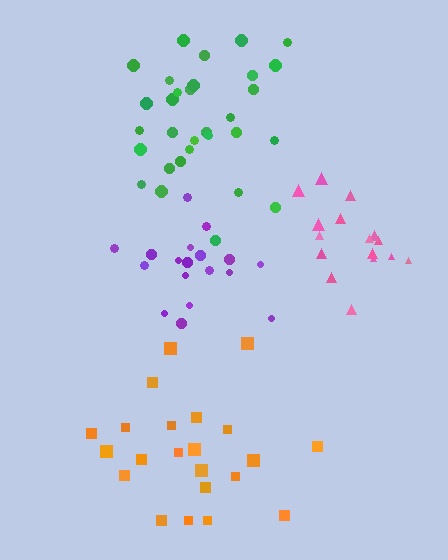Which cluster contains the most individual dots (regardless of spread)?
Green (31).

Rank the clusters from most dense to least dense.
purple, pink, green, orange.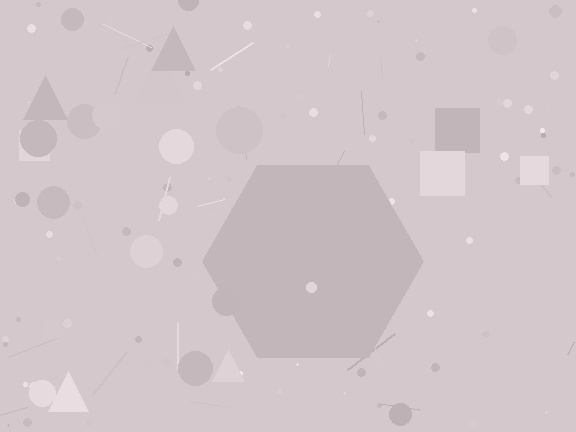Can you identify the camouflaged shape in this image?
The camouflaged shape is a hexagon.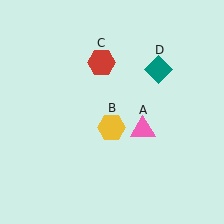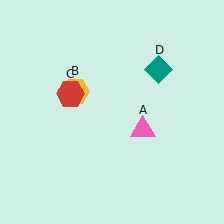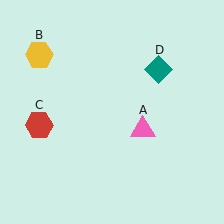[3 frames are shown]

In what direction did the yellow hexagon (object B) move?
The yellow hexagon (object B) moved up and to the left.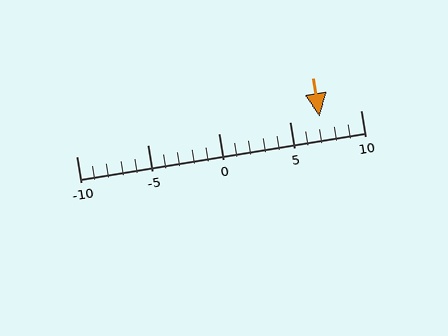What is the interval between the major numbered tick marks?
The major tick marks are spaced 5 units apart.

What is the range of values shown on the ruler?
The ruler shows values from -10 to 10.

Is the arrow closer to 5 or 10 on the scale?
The arrow is closer to 5.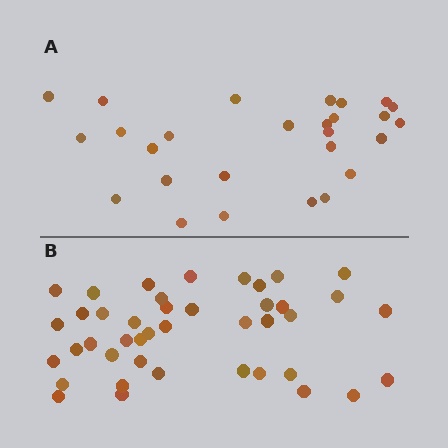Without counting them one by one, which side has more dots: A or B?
Region B (the bottom region) has more dots.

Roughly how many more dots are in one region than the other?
Region B has approximately 15 more dots than region A.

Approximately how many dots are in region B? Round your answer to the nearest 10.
About 40 dots. (The exact count is 42, which rounds to 40.)